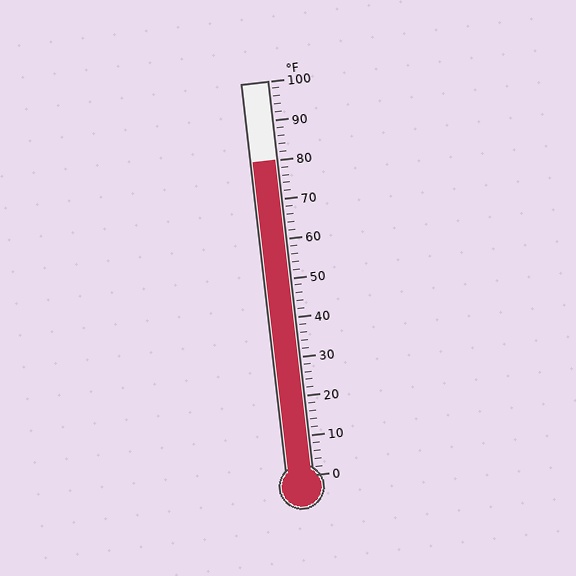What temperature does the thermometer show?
The thermometer shows approximately 80°F.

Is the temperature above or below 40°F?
The temperature is above 40°F.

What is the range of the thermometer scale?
The thermometer scale ranges from 0°F to 100°F.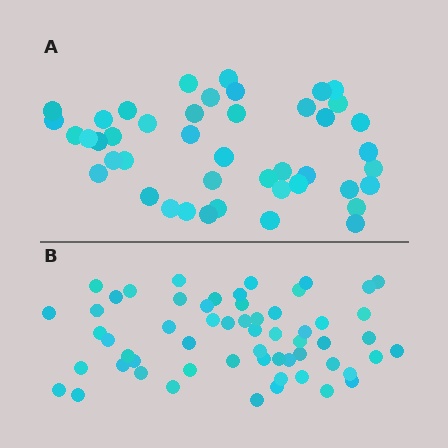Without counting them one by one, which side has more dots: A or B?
Region B (the bottom region) has more dots.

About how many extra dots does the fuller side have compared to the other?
Region B has approximately 15 more dots than region A.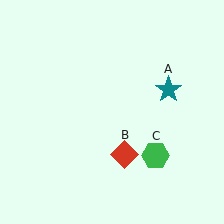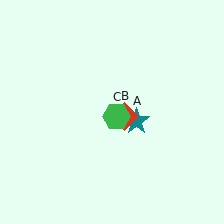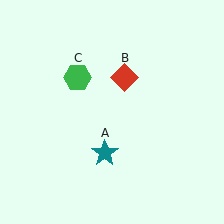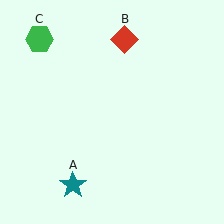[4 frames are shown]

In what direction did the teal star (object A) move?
The teal star (object A) moved down and to the left.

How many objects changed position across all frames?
3 objects changed position: teal star (object A), red diamond (object B), green hexagon (object C).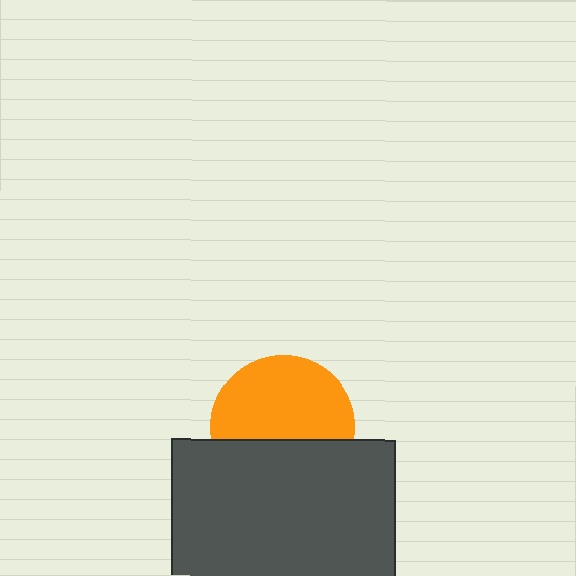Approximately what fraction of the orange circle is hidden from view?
Roughly 39% of the orange circle is hidden behind the dark gray rectangle.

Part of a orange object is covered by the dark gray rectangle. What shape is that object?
It is a circle.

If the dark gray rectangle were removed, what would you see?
You would see the complete orange circle.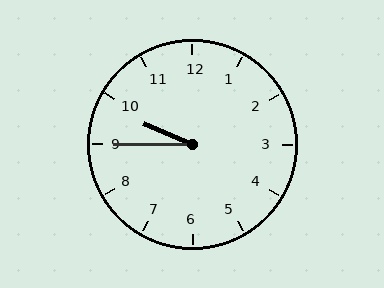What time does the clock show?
9:45.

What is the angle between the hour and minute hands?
Approximately 22 degrees.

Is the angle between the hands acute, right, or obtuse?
It is acute.